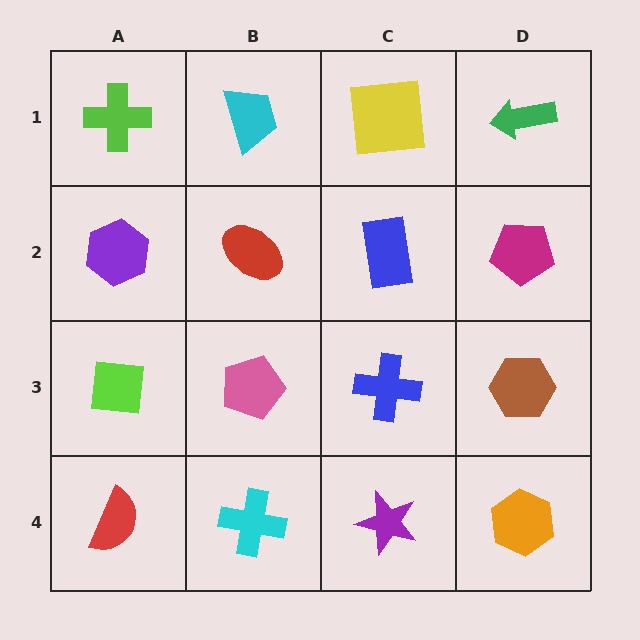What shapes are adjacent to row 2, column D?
A green arrow (row 1, column D), a brown hexagon (row 3, column D), a blue rectangle (row 2, column C).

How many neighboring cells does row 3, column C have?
4.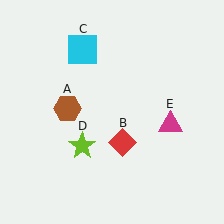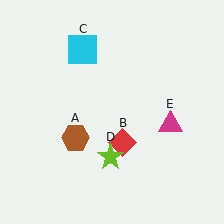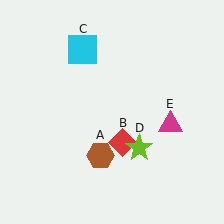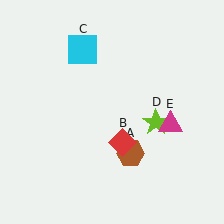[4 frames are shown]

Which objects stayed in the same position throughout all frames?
Red diamond (object B) and cyan square (object C) and magenta triangle (object E) remained stationary.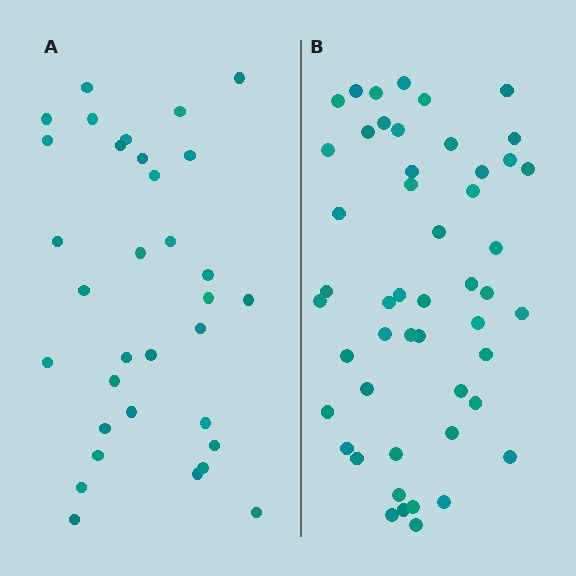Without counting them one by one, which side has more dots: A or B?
Region B (the right region) has more dots.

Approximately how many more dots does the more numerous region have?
Region B has approximately 15 more dots than region A.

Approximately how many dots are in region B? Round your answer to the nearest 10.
About 50 dots.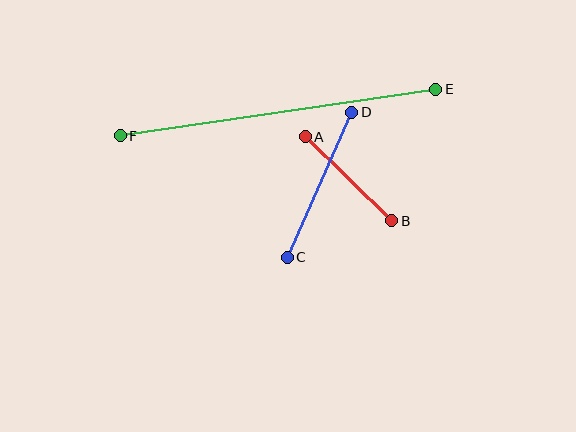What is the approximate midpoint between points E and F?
The midpoint is at approximately (278, 112) pixels.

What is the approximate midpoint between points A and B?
The midpoint is at approximately (349, 179) pixels.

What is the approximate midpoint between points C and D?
The midpoint is at approximately (320, 185) pixels.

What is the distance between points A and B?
The distance is approximately 121 pixels.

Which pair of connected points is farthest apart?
Points E and F are farthest apart.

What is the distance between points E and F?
The distance is approximately 319 pixels.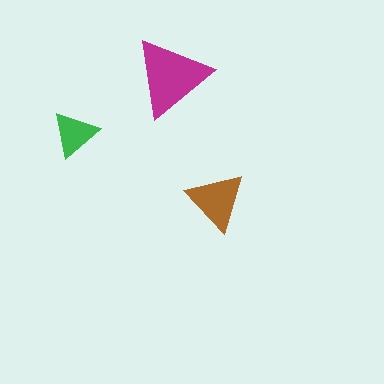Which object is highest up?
The magenta triangle is topmost.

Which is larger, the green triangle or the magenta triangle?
The magenta one.